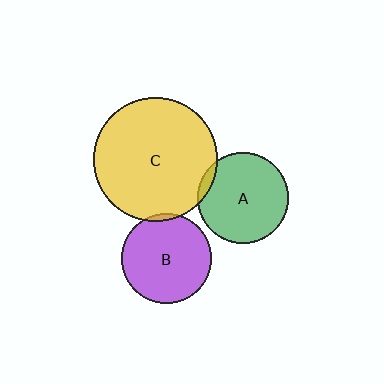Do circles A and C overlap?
Yes.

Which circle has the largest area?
Circle C (yellow).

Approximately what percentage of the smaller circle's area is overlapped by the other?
Approximately 5%.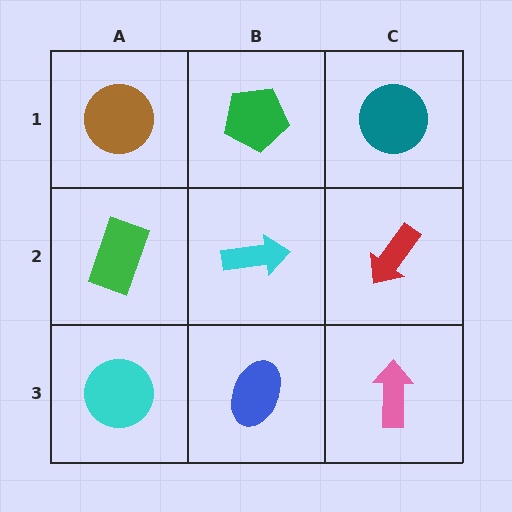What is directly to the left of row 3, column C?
A blue ellipse.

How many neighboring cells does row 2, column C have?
3.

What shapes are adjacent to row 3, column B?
A cyan arrow (row 2, column B), a cyan circle (row 3, column A), a pink arrow (row 3, column C).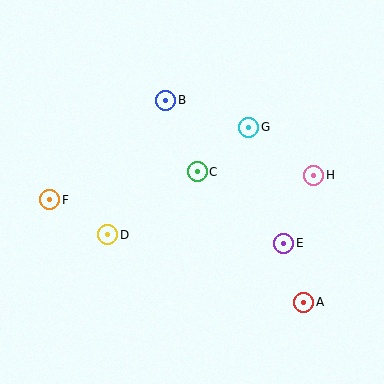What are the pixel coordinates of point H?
Point H is at (314, 175).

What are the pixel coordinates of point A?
Point A is at (304, 302).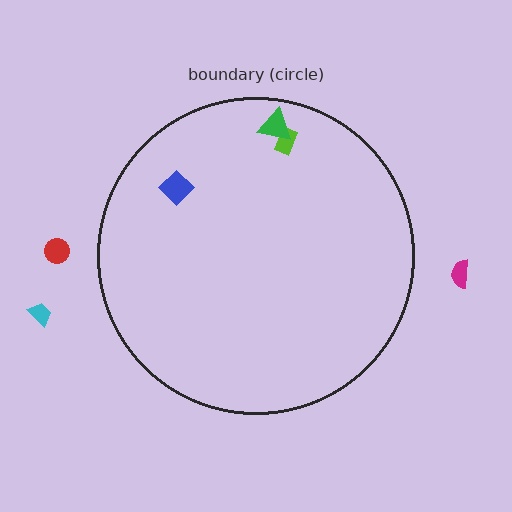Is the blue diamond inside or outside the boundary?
Inside.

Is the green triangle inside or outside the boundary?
Inside.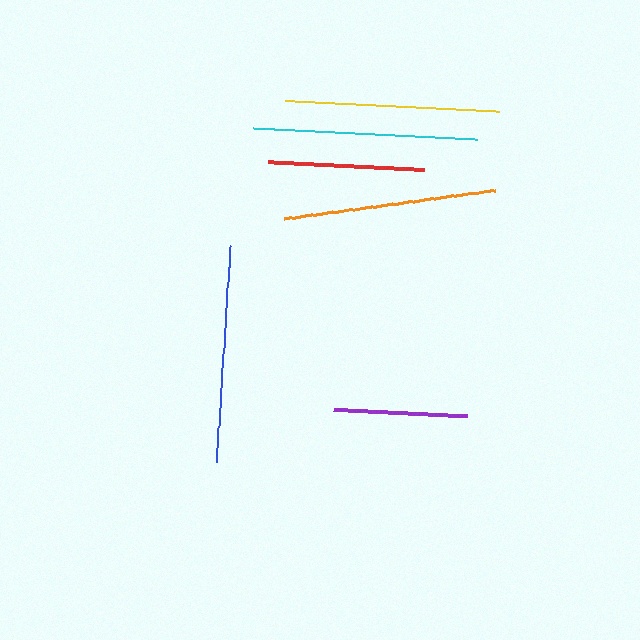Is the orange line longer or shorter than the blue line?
The blue line is longer than the orange line.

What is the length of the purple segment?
The purple segment is approximately 134 pixels long.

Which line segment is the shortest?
The purple line is the shortest at approximately 134 pixels.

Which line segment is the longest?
The cyan line is the longest at approximately 223 pixels.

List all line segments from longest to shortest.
From longest to shortest: cyan, blue, yellow, orange, red, purple.